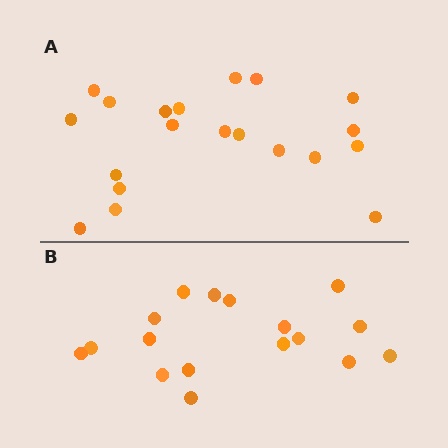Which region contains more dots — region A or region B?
Region A (the top region) has more dots.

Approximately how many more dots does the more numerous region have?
Region A has just a few more — roughly 2 or 3 more dots than region B.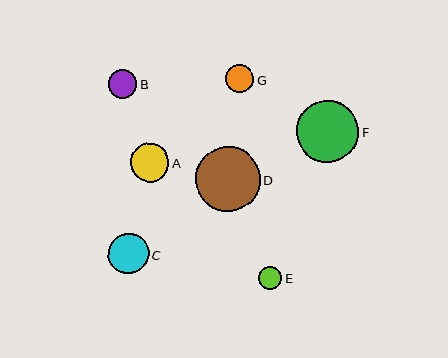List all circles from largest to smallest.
From largest to smallest: D, F, C, A, B, G, E.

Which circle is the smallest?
Circle E is the smallest with a size of approximately 24 pixels.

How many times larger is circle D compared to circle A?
Circle D is approximately 1.7 times the size of circle A.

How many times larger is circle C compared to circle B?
Circle C is approximately 1.4 times the size of circle B.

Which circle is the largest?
Circle D is the largest with a size of approximately 65 pixels.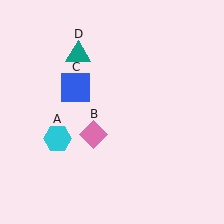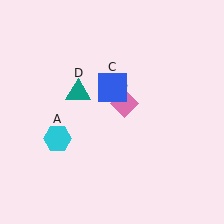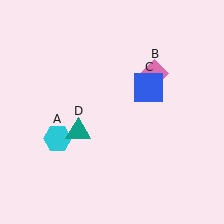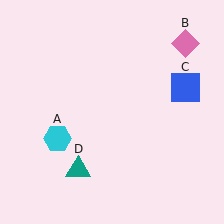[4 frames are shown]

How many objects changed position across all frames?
3 objects changed position: pink diamond (object B), blue square (object C), teal triangle (object D).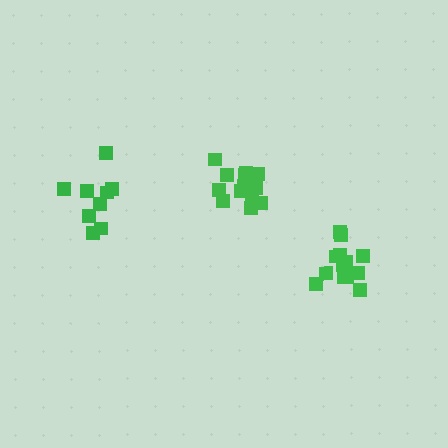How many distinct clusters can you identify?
There are 3 distinct clusters.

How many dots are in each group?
Group 1: 14 dots, Group 2: 15 dots, Group 3: 9 dots (38 total).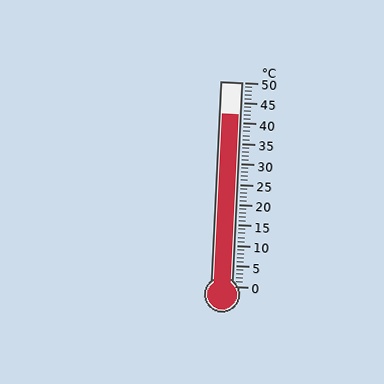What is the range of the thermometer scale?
The thermometer scale ranges from 0°C to 50°C.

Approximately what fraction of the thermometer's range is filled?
The thermometer is filled to approximately 85% of its range.